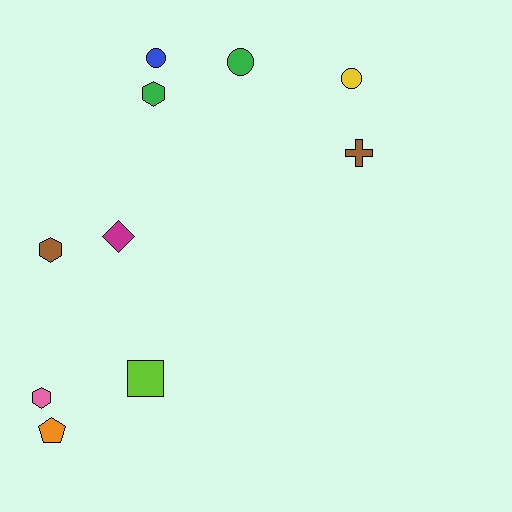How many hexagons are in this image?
There are 3 hexagons.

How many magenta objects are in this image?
There is 1 magenta object.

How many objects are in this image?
There are 10 objects.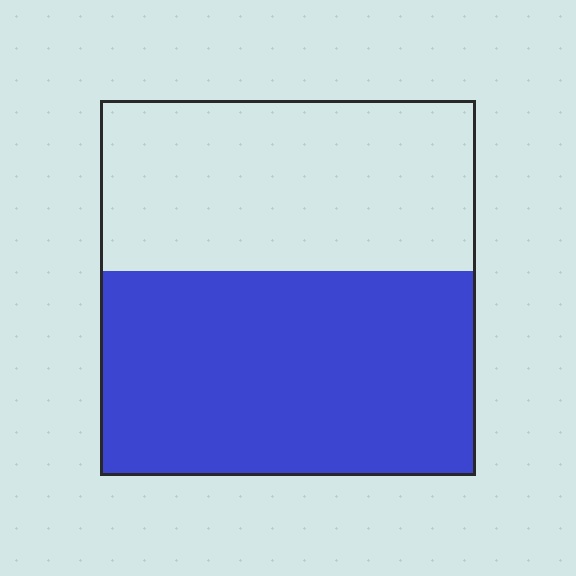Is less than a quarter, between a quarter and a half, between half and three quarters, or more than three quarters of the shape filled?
Between half and three quarters.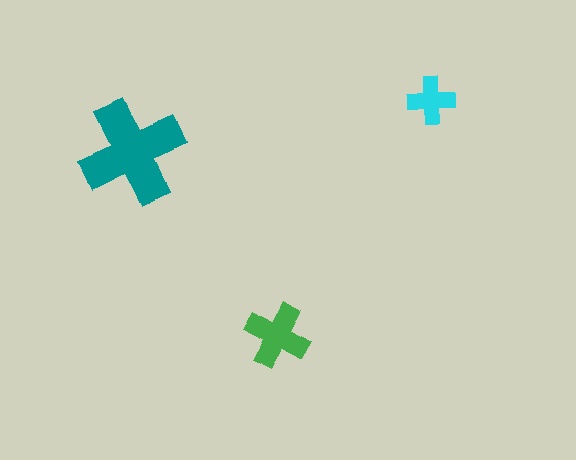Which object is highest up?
The cyan cross is topmost.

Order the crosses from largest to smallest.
the teal one, the green one, the cyan one.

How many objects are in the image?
There are 3 objects in the image.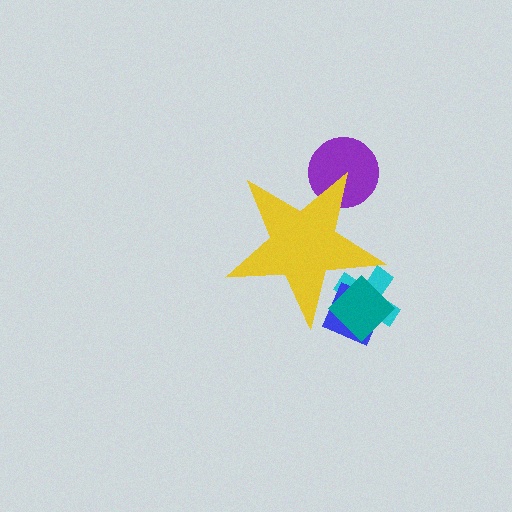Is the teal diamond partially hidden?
Yes, the teal diamond is partially hidden behind the yellow star.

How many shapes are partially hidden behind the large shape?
4 shapes are partially hidden.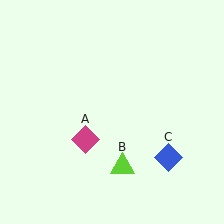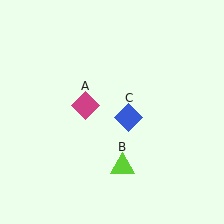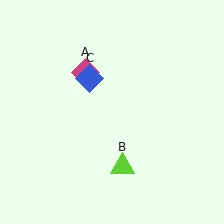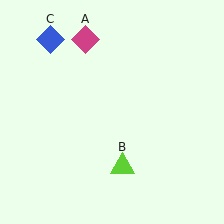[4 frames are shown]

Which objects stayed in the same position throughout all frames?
Lime triangle (object B) remained stationary.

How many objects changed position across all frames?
2 objects changed position: magenta diamond (object A), blue diamond (object C).